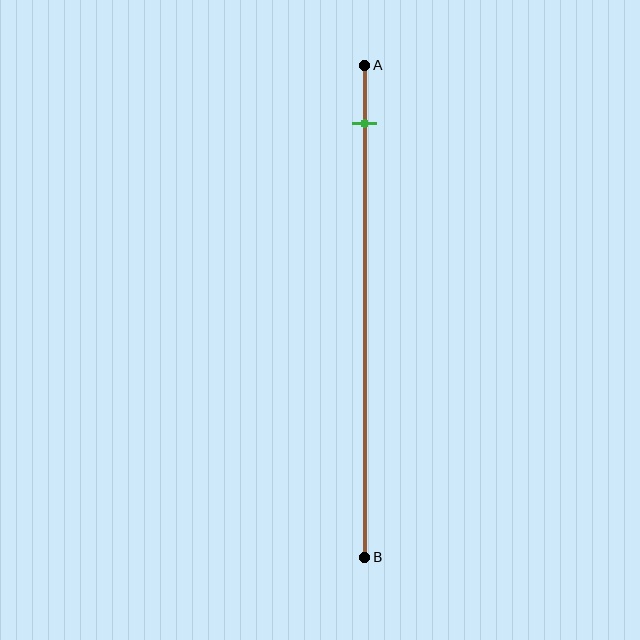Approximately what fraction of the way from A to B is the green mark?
The green mark is approximately 10% of the way from A to B.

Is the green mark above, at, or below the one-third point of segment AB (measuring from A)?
The green mark is above the one-third point of segment AB.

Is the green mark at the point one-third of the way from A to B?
No, the mark is at about 10% from A, not at the 33% one-third point.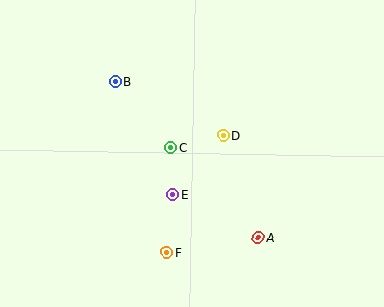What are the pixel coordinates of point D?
Point D is at (224, 135).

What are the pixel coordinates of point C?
Point C is at (171, 147).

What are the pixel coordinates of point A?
Point A is at (258, 238).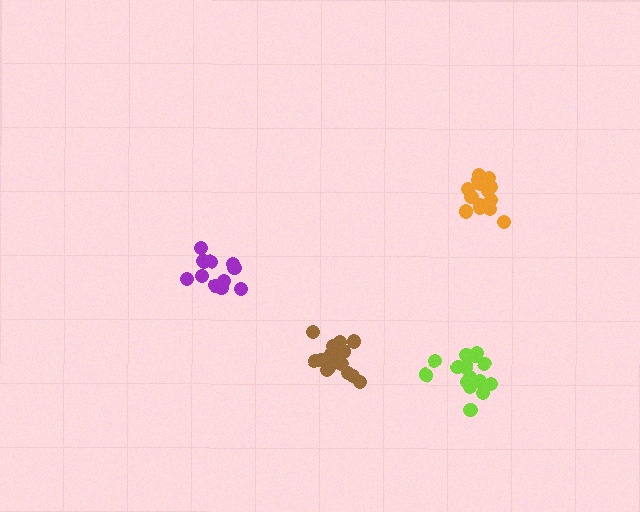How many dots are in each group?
Group 1: 18 dots, Group 2: 18 dots, Group 3: 12 dots, Group 4: 17 dots (65 total).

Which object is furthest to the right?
The orange cluster is rightmost.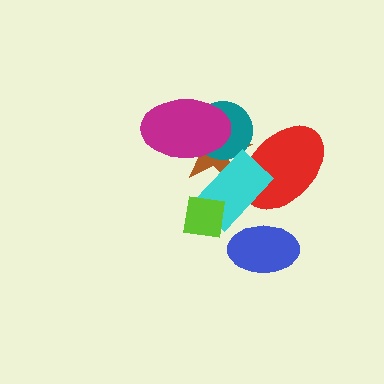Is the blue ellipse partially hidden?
No, no other shape covers it.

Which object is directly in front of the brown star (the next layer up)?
The teal circle is directly in front of the brown star.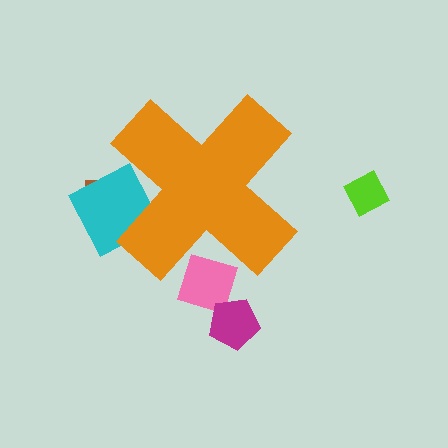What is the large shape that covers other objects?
An orange cross.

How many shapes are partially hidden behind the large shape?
3 shapes are partially hidden.